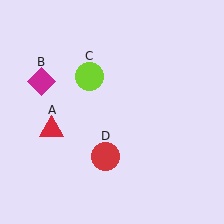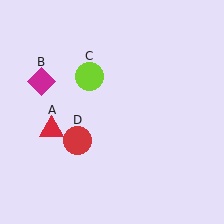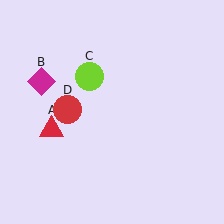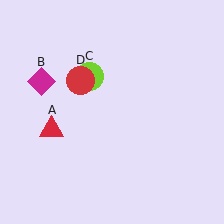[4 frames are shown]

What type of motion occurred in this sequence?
The red circle (object D) rotated clockwise around the center of the scene.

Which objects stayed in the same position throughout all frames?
Red triangle (object A) and magenta diamond (object B) and lime circle (object C) remained stationary.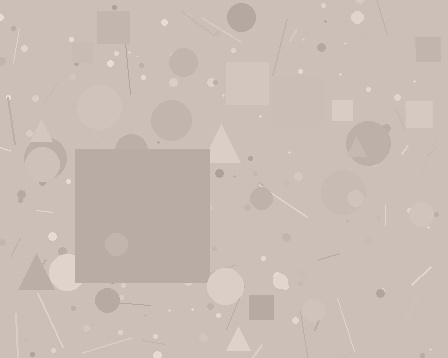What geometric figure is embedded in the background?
A square is embedded in the background.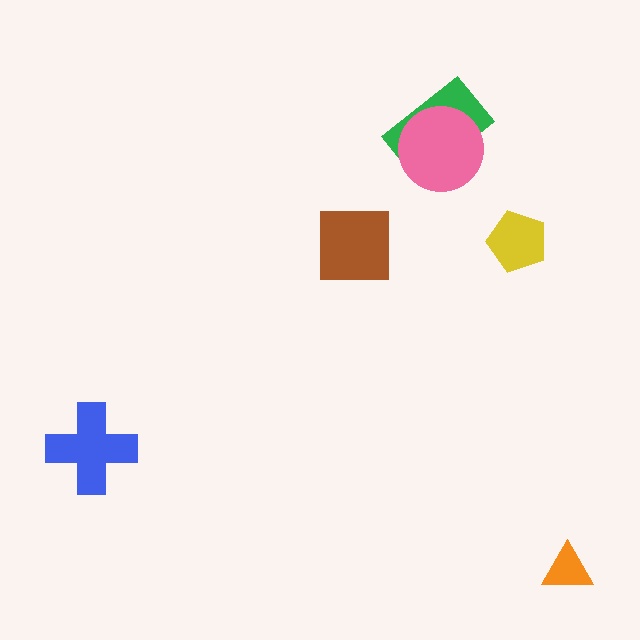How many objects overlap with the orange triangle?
0 objects overlap with the orange triangle.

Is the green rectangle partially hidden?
Yes, it is partially covered by another shape.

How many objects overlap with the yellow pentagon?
0 objects overlap with the yellow pentagon.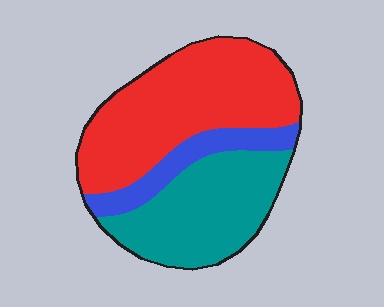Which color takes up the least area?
Blue, at roughly 15%.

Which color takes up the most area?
Red, at roughly 50%.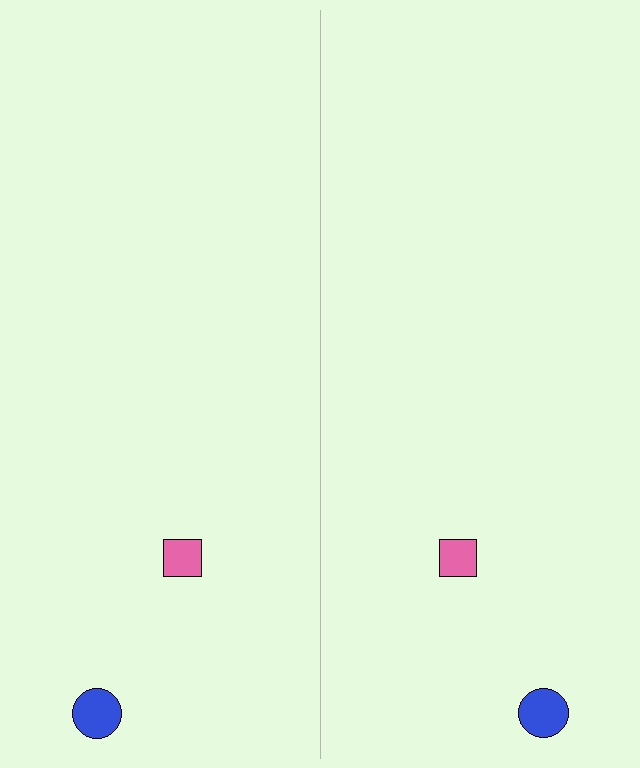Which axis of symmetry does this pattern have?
The pattern has a vertical axis of symmetry running through the center of the image.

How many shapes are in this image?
There are 4 shapes in this image.